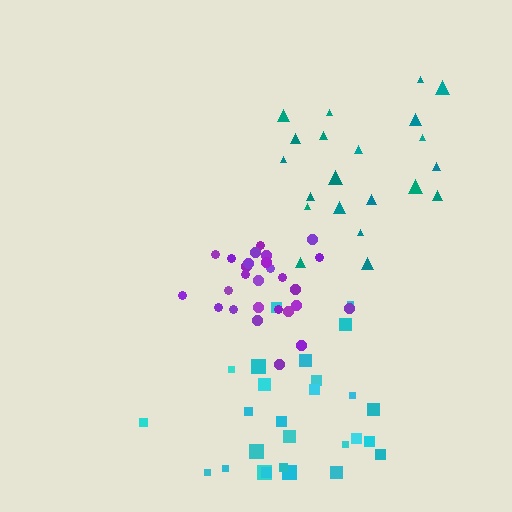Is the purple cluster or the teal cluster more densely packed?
Purple.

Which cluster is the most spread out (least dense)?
Teal.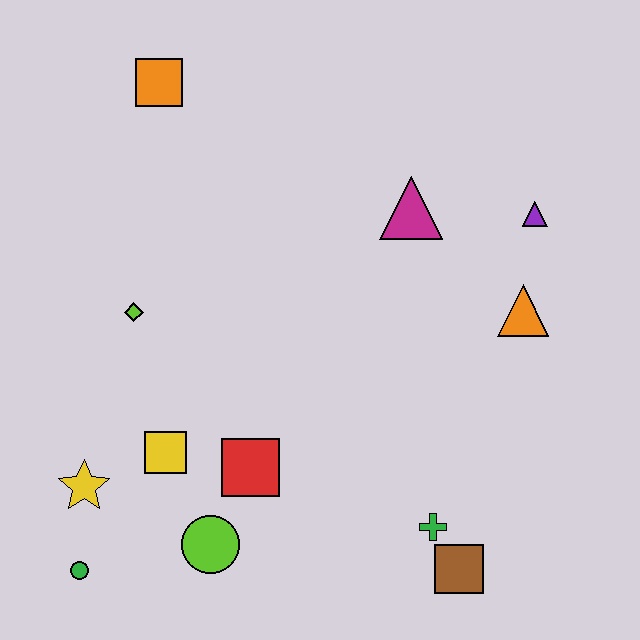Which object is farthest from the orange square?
The brown square is farthest from the orange square.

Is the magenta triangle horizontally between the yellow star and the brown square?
Yes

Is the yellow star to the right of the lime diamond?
No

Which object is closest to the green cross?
The brown square is closest to the green cross.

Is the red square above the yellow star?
Yes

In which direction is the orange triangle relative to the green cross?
The orange triangle is above the green cross.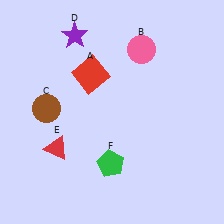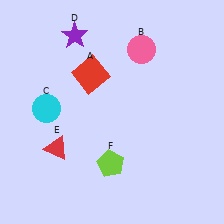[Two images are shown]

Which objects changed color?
C changed from brown to cyan. F changed from green to lime.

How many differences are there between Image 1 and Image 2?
There are 2 differences between the two images.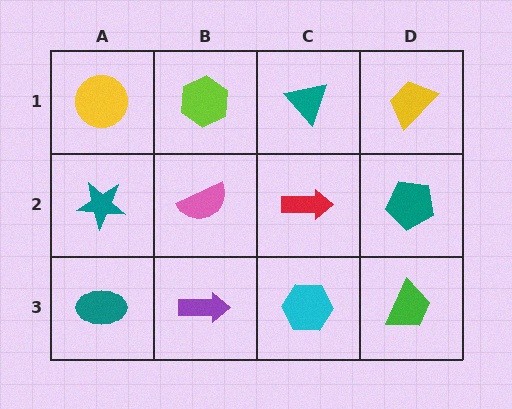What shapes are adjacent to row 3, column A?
A teal star (row 2, column A), a purple arrow (row 3, column B).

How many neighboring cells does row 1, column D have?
2.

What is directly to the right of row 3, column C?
A green trapezoid.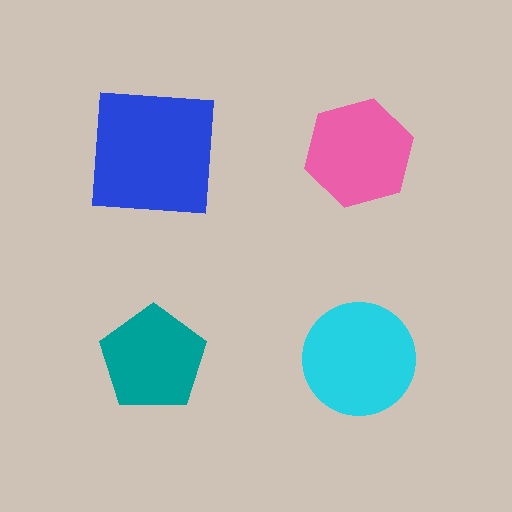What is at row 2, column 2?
A cyan circle.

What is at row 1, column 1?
A blue square.